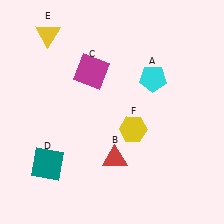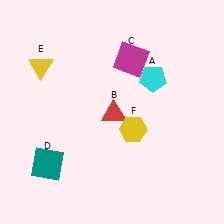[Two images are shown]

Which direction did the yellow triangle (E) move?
The yellow triangle (E) moved down.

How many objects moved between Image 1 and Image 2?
3 objects moved between the two images.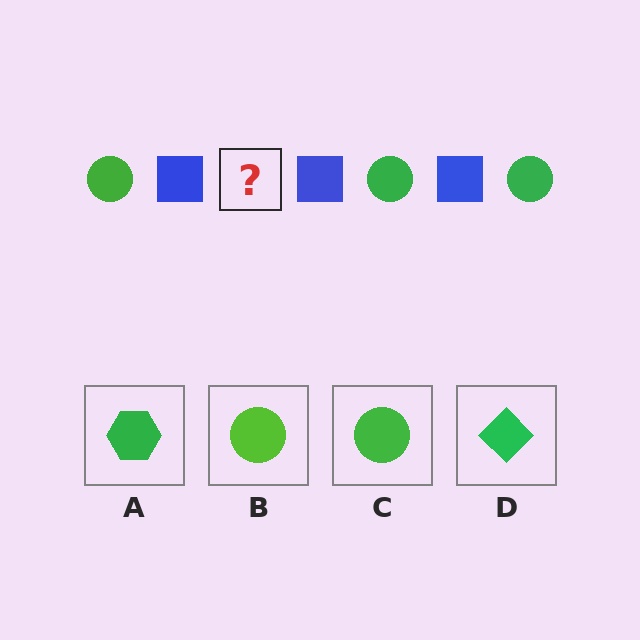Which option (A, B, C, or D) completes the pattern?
C.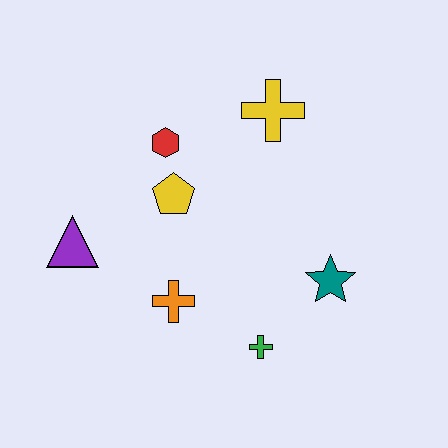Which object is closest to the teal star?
The green cross is closest to the teal star.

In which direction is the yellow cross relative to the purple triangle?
The yellow cross is to the right of the purple triangle.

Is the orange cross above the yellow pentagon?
No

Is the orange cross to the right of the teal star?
No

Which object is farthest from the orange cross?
The yellow cross is farthest from the orange cross.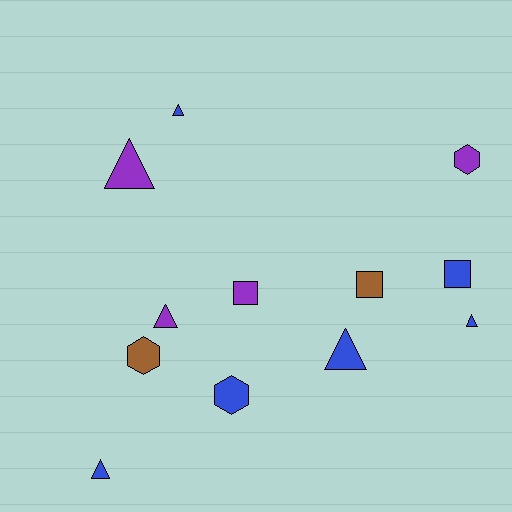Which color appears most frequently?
Blue, with 6 objects.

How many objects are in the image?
There are 12 objects.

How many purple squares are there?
There is 1 purple square.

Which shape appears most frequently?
Triangle, with 6 objects.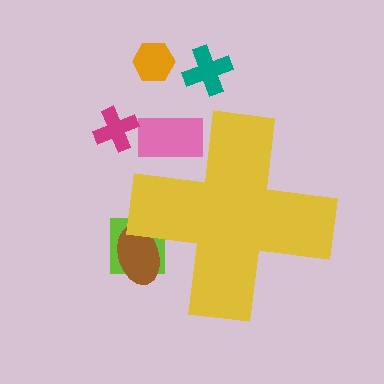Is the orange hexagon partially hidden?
No, the orange hexagon is fully visible.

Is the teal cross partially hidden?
No, the teal cross is fully visible.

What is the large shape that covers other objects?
A yellow cross.